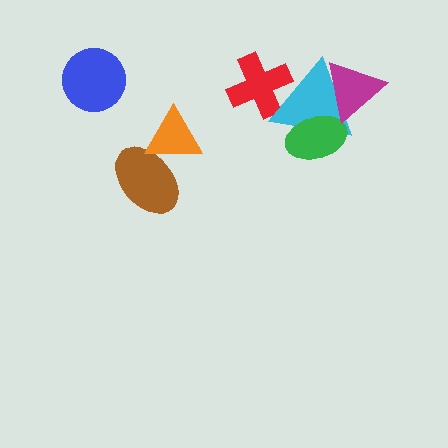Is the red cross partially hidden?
Yes, it is partially covered by another shape.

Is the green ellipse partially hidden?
Yes, it is partially covered by another shape.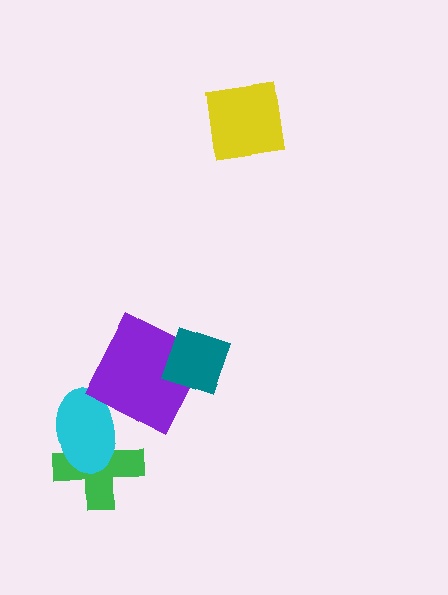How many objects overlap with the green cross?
1 object overlaps with the green cross.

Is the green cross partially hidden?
Yes, it is partially covered by another shape.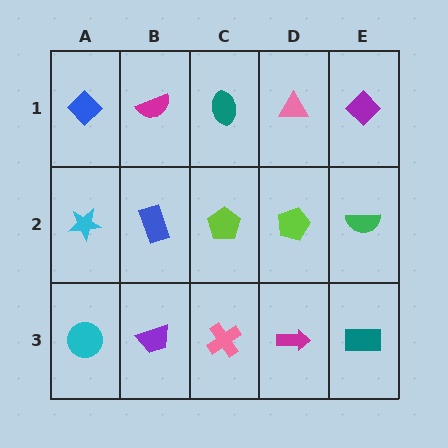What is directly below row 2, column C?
A pink cross.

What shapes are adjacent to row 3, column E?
A green semicircle (row 2, column E), a magenta arrow (row 3, column D).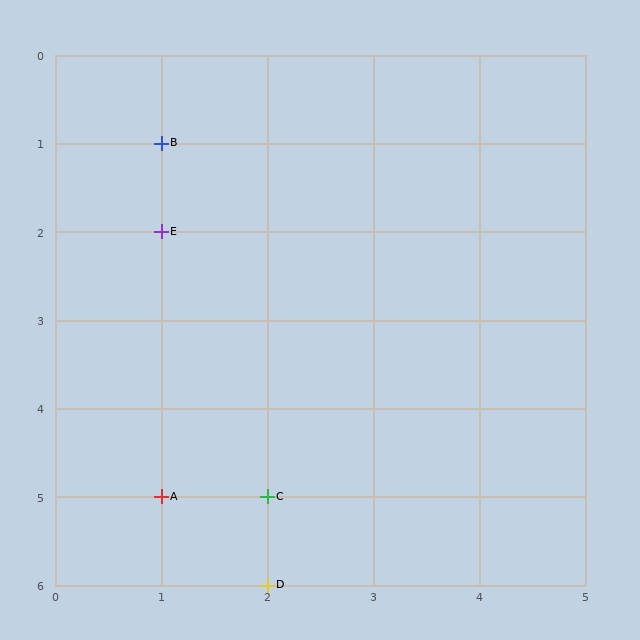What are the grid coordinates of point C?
Point C is at grid coordinates (2, 5).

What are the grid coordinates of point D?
Point D is at grid coordinates (2, 6).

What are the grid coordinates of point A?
Point A is at grid coordinates (1, 5).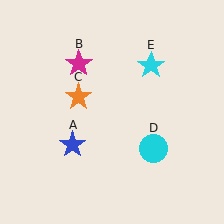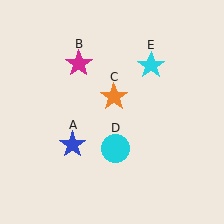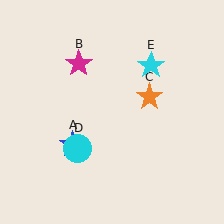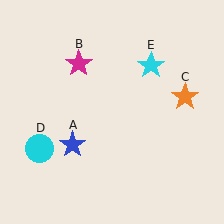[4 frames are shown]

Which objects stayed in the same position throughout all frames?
Blue star (object A) and magenta star (object B) and cyan star (object E) remained stationary.